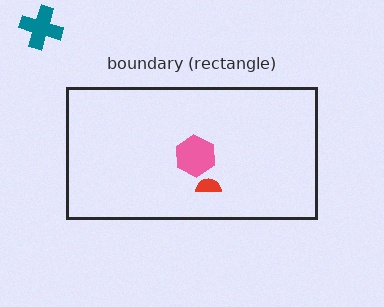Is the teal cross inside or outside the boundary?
Outside.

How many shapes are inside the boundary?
3 inside, 1 outside.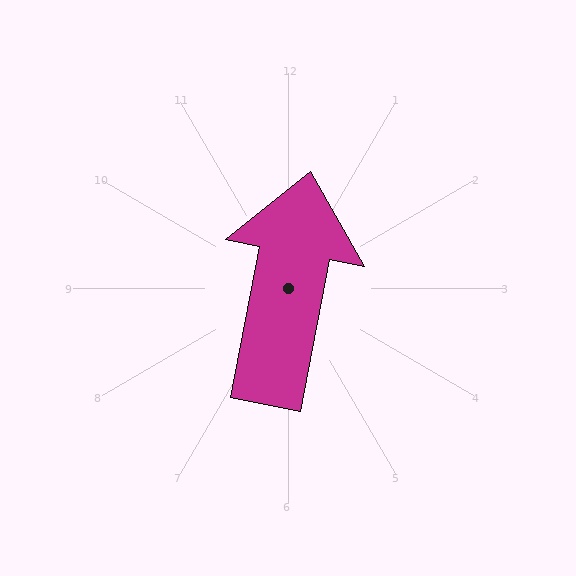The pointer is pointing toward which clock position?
Roughly 12 o'clock.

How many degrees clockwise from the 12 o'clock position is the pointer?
Approximately 11 degrees.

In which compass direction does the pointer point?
North.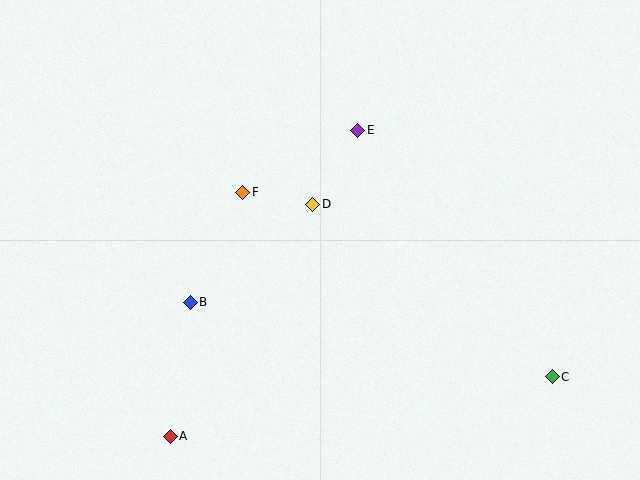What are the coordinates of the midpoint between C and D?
The midpoint between C and D is at (433, 291).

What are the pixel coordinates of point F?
Point F is at (243, 192).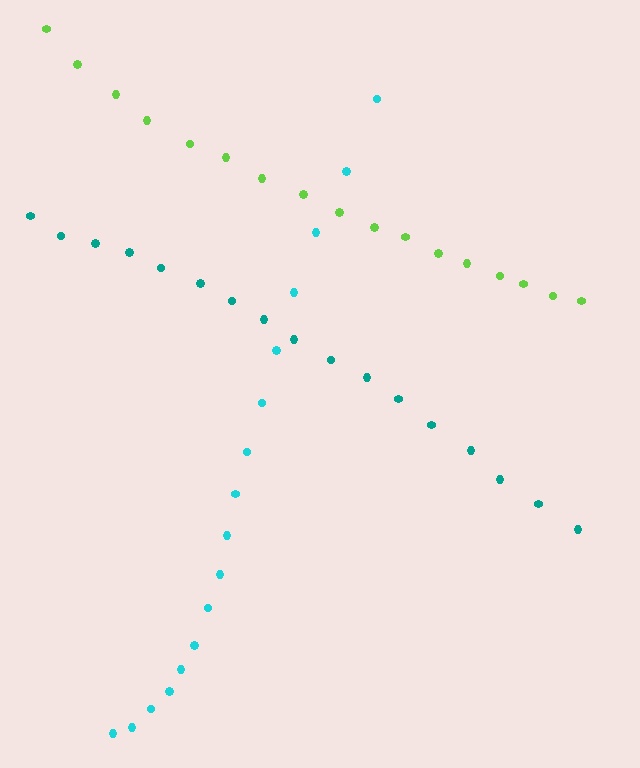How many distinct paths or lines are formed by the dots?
There are 3 distinct paths.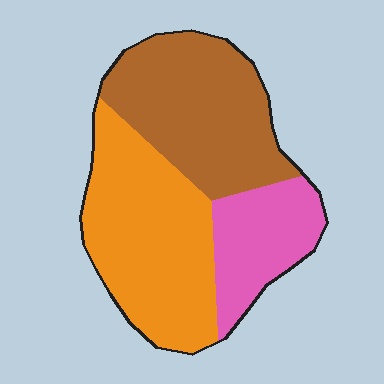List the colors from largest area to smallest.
From largest to smallest: orange, brown, pink.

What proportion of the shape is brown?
Brown takes up about three eighths (3/8) of the shape.